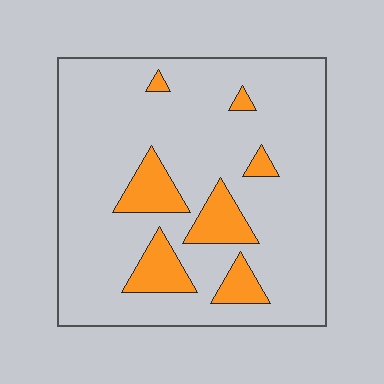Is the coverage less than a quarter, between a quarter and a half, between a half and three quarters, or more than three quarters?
Less than a quarter.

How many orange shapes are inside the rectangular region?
7.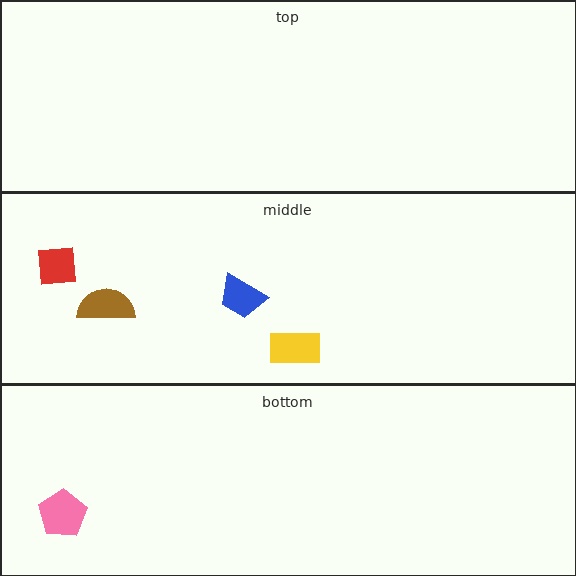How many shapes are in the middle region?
4.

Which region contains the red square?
The middle region.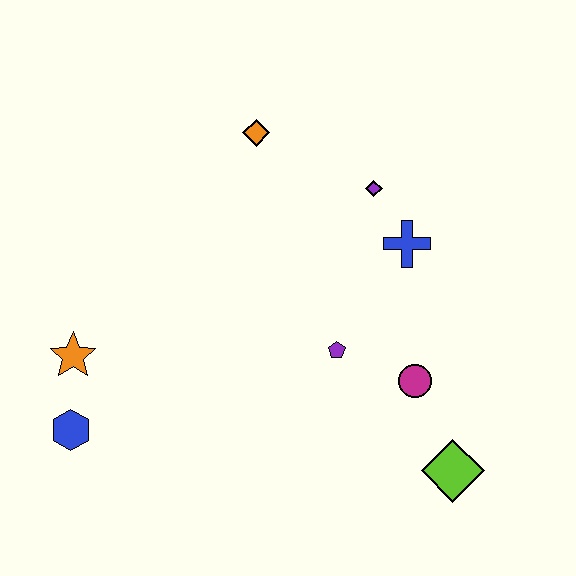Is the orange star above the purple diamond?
No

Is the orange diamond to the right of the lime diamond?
No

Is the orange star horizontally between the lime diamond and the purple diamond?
No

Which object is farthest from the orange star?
The lime diamond is farthest from the orange star.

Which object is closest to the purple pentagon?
The magenta circle is closest to the purple pentagon.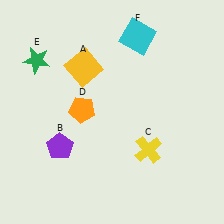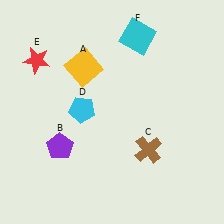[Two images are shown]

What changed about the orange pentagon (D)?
In Image 1, D is orange. In Image 2, it changed to cyan.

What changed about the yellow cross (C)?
In Image 1, C is yellow. In Image 2, it changed to brown.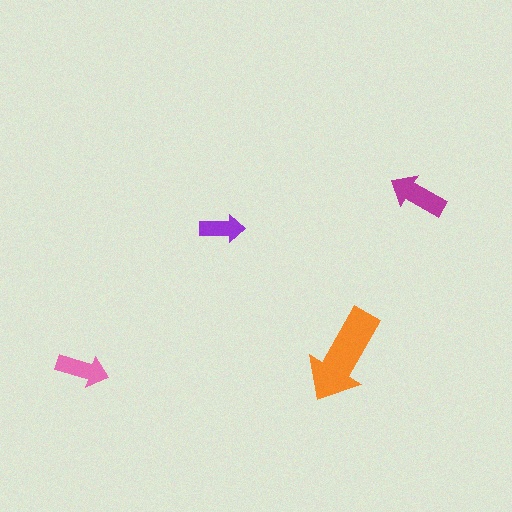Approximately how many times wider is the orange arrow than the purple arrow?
About 2 times wider.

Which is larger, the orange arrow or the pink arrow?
The orange one.